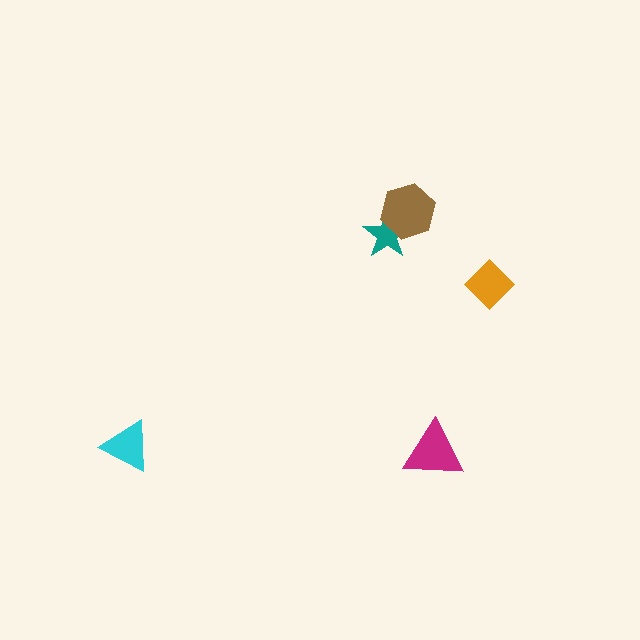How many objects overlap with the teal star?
1 object overlaps with the teal star.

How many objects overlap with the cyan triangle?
0 objects overlap with the cyan triangle.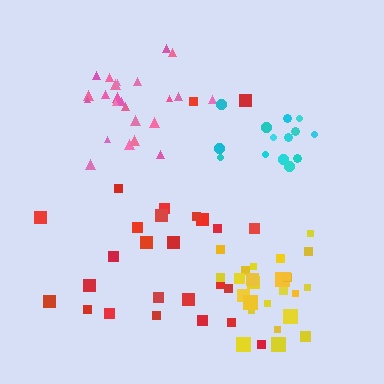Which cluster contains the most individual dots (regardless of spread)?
Red (26).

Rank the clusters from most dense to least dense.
yellow, cyan, pink, red.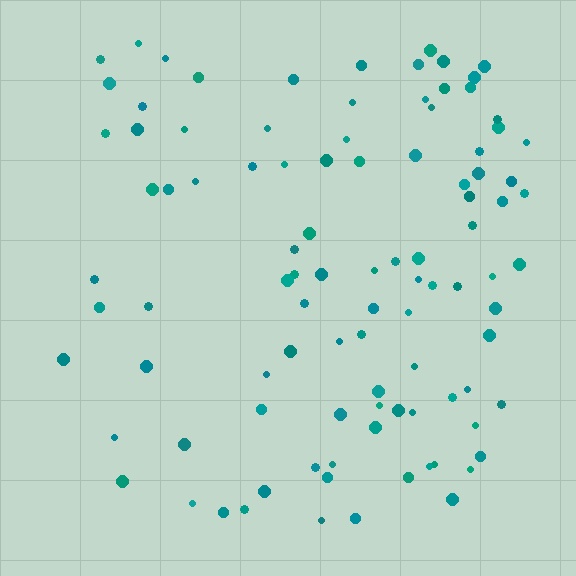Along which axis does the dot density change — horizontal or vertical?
Horizontal.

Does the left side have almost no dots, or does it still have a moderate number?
Still a moderate number, just noticeably fewer than the right.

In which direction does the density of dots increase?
From left to right, with the right side densest.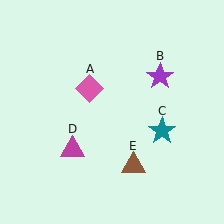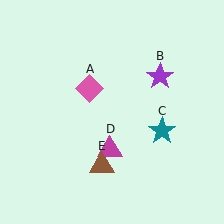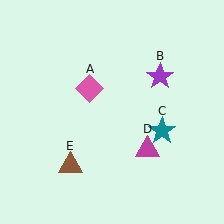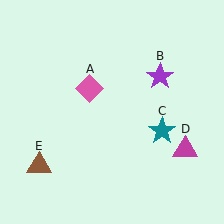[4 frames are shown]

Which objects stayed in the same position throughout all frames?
Pink diamond (object A) and purple star (object B) and teal star (object C) remained stationary.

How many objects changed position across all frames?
2 objects changed position: magenta triangle (object D), brown triangle (object E).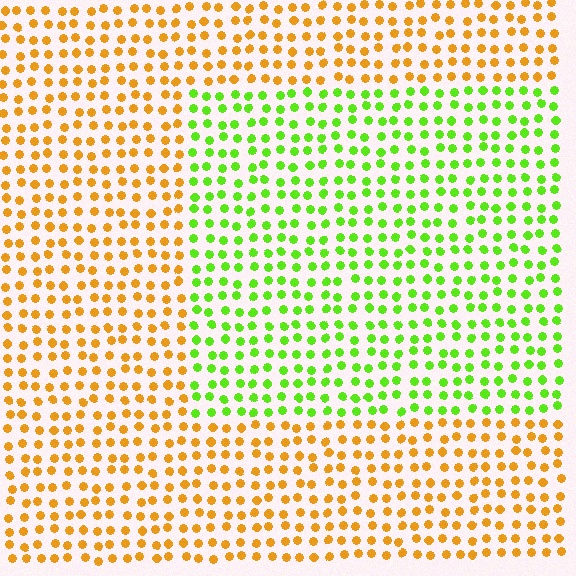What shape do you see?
I see a rectangle.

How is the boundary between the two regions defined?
The boundary is defined purely by a slight shift in hue (about 65 degrees). Spacing, size, and orientation are identical on both sides.